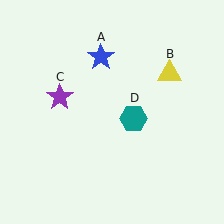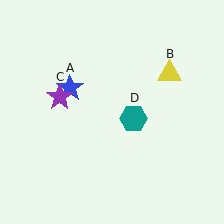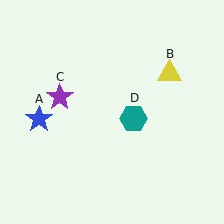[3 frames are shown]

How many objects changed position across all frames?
1 object changed position: blue star (object A).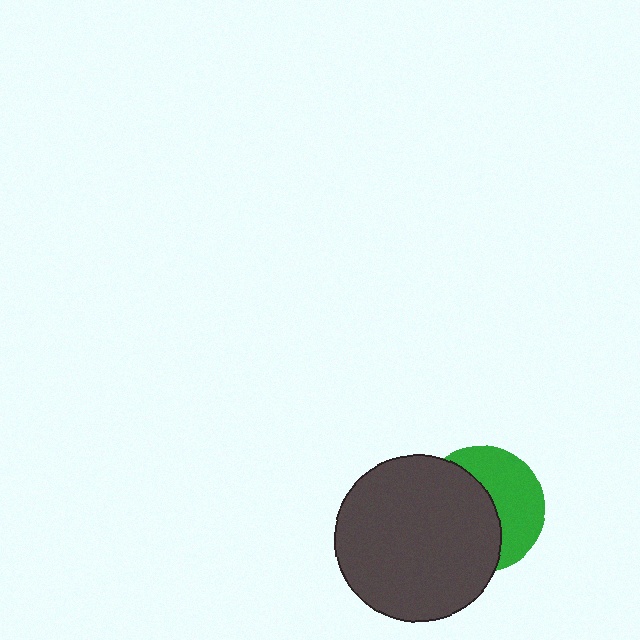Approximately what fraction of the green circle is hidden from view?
Roughly 55% of the green circle is hidden behind the dark gray circle.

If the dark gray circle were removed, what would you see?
You would see the complete green circle.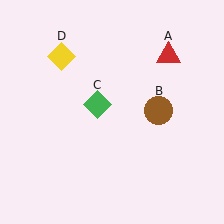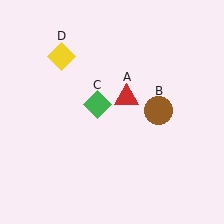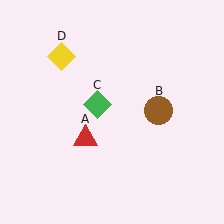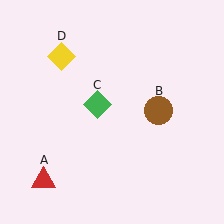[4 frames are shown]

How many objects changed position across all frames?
1 object changed position: red triangle (object A).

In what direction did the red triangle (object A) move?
The red triangle (object A) moved down and to the left.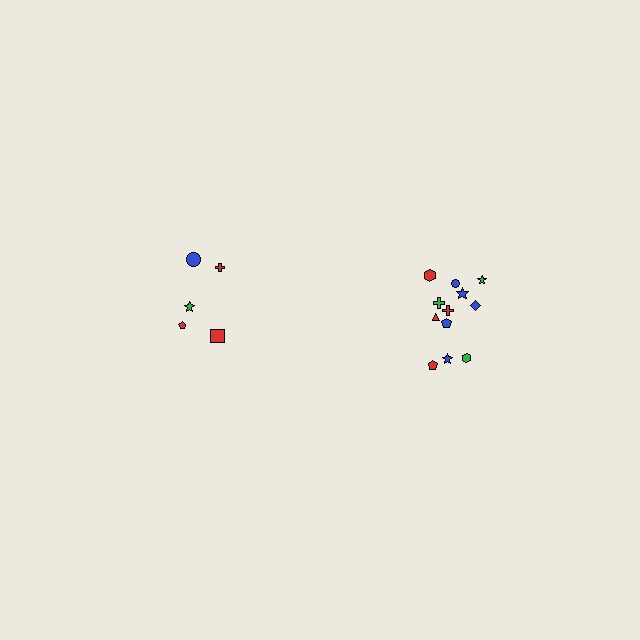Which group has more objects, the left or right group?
The right group.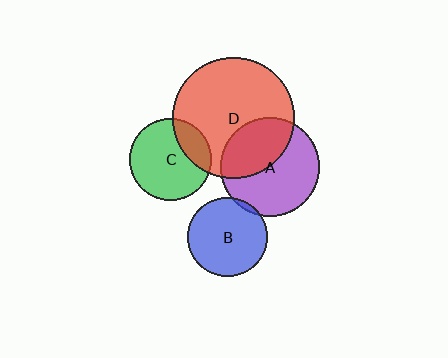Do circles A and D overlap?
Yes.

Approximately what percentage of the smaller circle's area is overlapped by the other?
Approximately 40%.